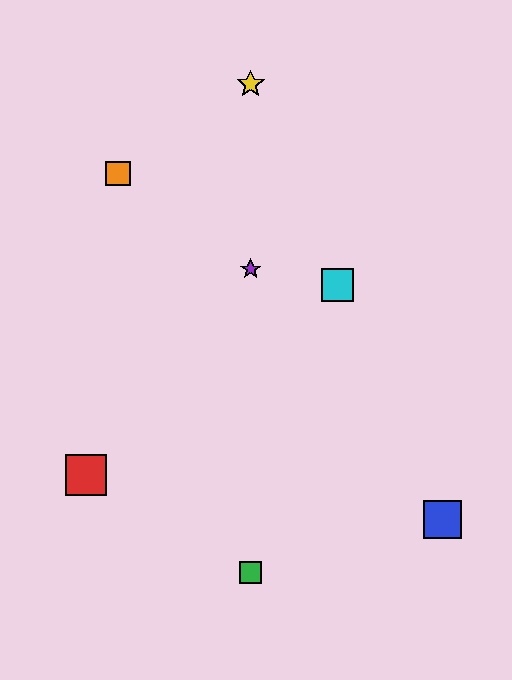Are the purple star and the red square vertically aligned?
No, the purple star is at x≈251 and the red square is at x≈86.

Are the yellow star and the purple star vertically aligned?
Yes, both are at x≈251.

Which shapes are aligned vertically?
The green square, the yellow star, the purple star are aligned vertically.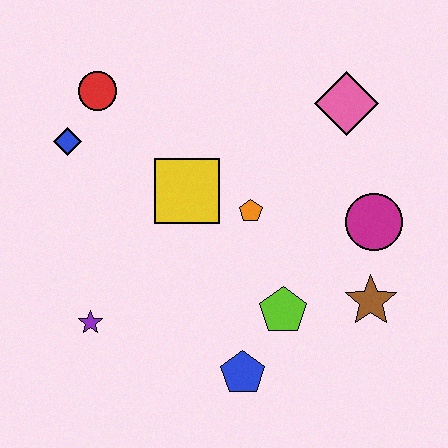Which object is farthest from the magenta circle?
The blue diamond is farthest from the magenta circle.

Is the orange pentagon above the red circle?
No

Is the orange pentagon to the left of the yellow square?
No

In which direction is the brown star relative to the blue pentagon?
The brown star is to the right of the blue pentagon.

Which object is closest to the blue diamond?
The red circle is closest to the blue diamond.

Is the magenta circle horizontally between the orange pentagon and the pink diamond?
No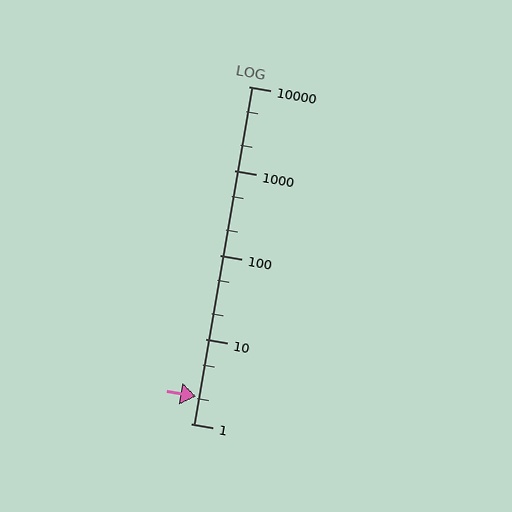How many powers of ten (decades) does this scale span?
The scale spans 4 decades, from 1 to 10000.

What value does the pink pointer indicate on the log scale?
The pointer indicates approximately 2.1.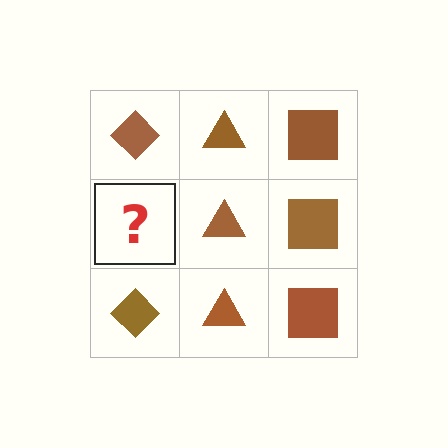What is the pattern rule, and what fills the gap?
The rule is that each column has a consistent shape. The gap should be filled with a brown diamond.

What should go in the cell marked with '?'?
The missing cell should contain a brown diamond.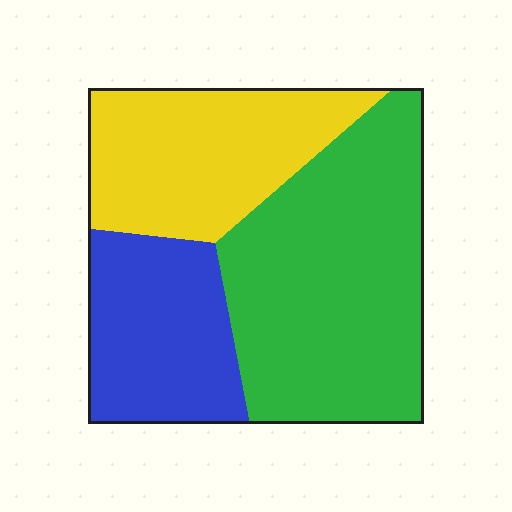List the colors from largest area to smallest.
From largest to smallest: green, yellow, blue.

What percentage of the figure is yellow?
Yellow takes up about one quarter (1/4) of the figure.